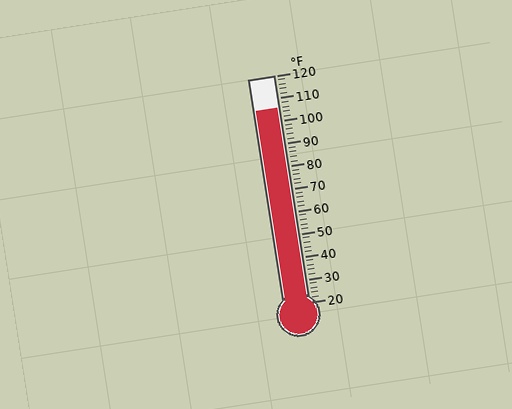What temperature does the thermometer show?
The thermometer shows approximately 106°F.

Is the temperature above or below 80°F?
The temperature is above 80°F.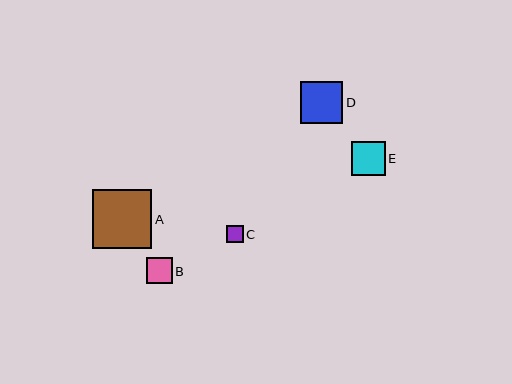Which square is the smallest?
Square C is the smallest with a size of approximately 16 pixels.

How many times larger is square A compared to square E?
Square A is approximately 1.8 times the size of square E.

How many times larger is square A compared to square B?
Square A is approximately 2.3 times the size of square B.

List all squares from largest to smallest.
From largest to smallest: A, D, E, B, C.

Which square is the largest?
Square A is the largest with a size of approximately 60 pixels.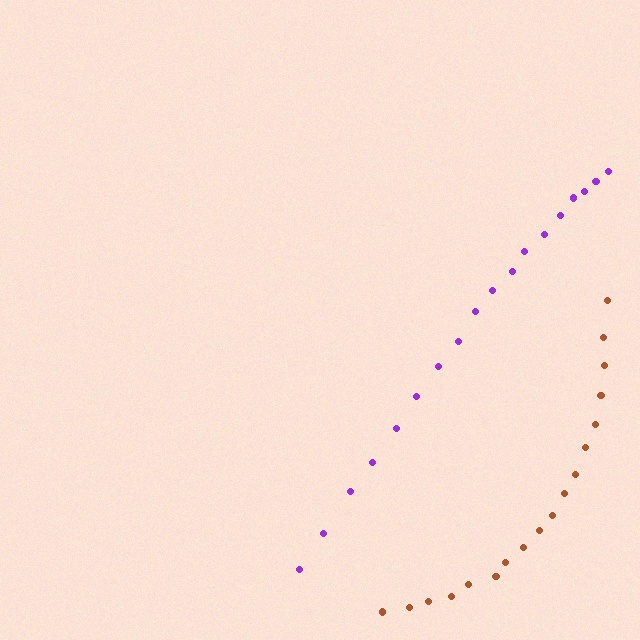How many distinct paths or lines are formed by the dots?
There are 2 distinct paths.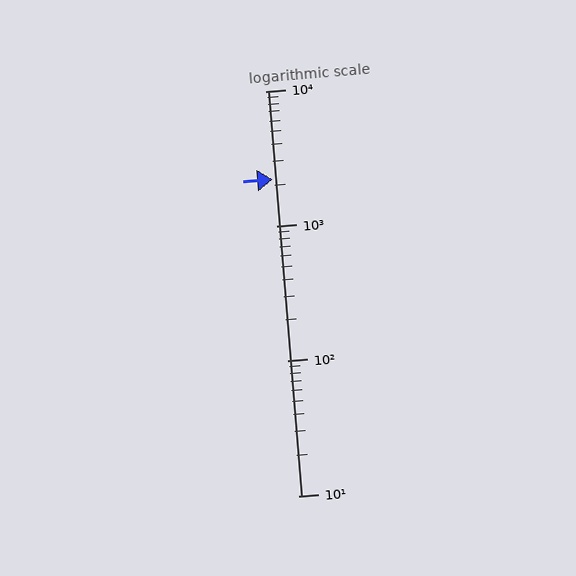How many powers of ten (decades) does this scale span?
The scale spans 3 decades, from 10 to 10000.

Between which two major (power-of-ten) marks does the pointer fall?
The pointer is between 1000 and 10000.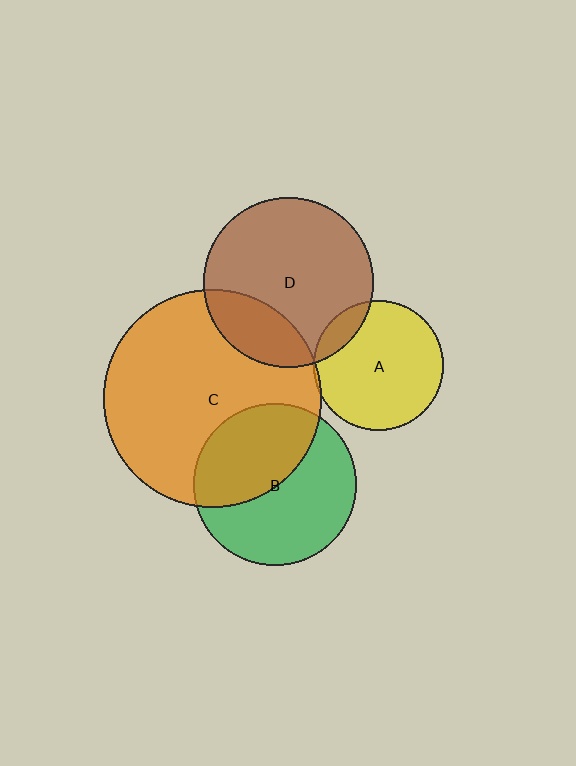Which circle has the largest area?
Circle C (orange).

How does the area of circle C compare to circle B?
Approximately 1.8 times.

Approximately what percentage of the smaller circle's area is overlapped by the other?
Approximately 20%.